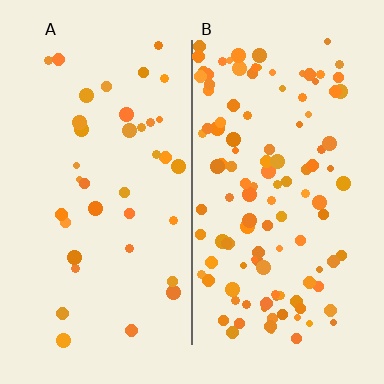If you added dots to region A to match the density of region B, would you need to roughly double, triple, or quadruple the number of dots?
Approximately triple.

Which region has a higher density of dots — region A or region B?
B (the right).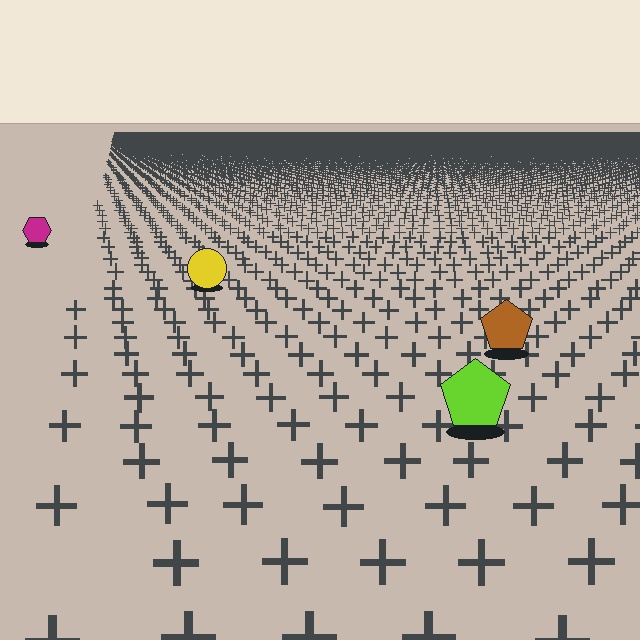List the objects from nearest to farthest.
From nearest to farthest: the lime pentagon, the brown pentagon, the yellow circle, the magenta hexagon.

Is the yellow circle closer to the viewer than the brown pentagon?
No. The brown pentagon is closer — you can tell from the texture gradient: the ground texture is coarser near it.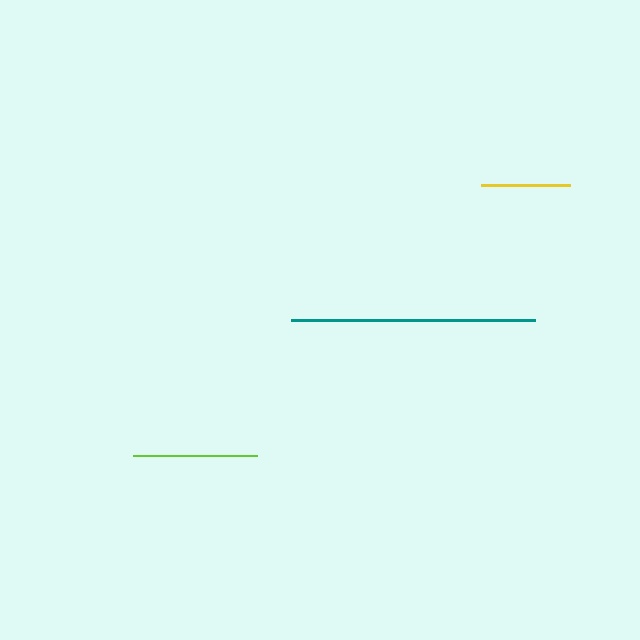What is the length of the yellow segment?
The yellow segment is approximately 88 pixels long.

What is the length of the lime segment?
The lime segment is approximately 123 pixels long.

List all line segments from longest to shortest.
From longest to shortest: teal, lime, yellow.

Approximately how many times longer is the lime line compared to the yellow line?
The lime line is approximately 1.4 times the length of the yellow line.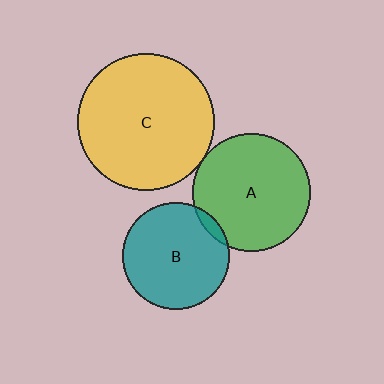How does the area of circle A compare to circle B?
Approximately 1.2 times.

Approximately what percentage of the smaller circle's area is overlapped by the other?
Approximately 5%.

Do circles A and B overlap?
Yes.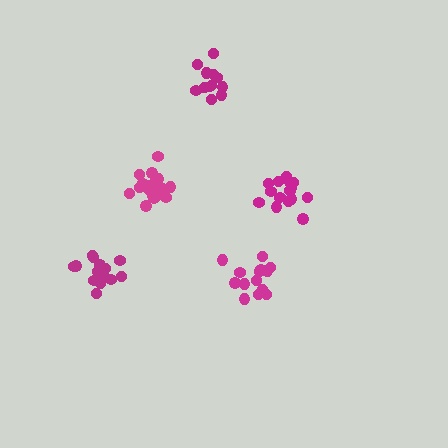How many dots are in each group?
Group 1: 18 dots, Group 2: 14 dots, Group 3: 16 dots, Group 4: 12 dots, Group 5: 15 dots (75 total).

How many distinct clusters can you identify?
There are 5 distinct clusters.